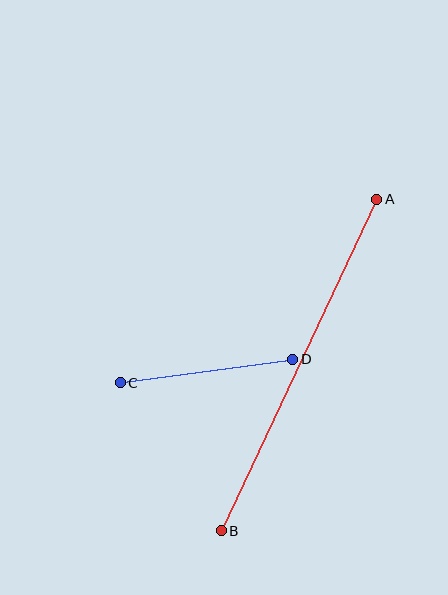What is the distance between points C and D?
The distance is approximately 174 pixels.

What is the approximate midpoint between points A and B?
The midpoint is at approximately (299, 365) pixels.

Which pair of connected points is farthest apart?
Points A and B are farthest apart.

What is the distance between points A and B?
The distance is approximately 366 pixels.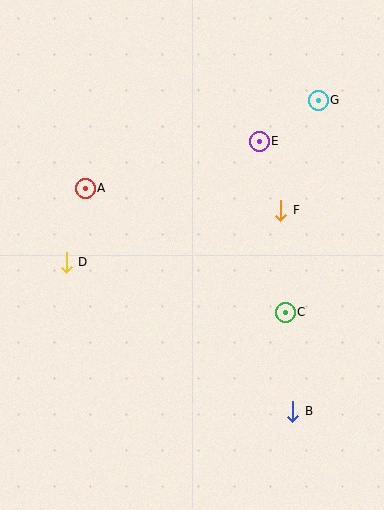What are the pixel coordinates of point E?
Point E is at (259, 141).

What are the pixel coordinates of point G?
Point G is at (318, 100).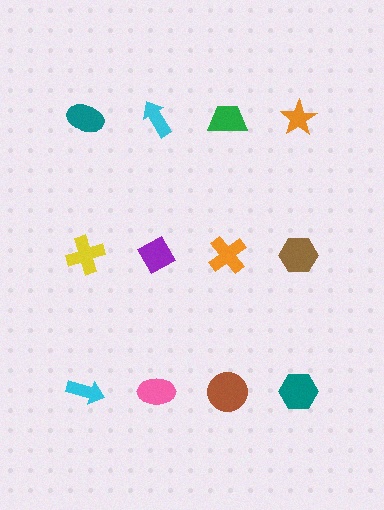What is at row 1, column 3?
A green trapezoid.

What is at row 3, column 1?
A cyan arrow.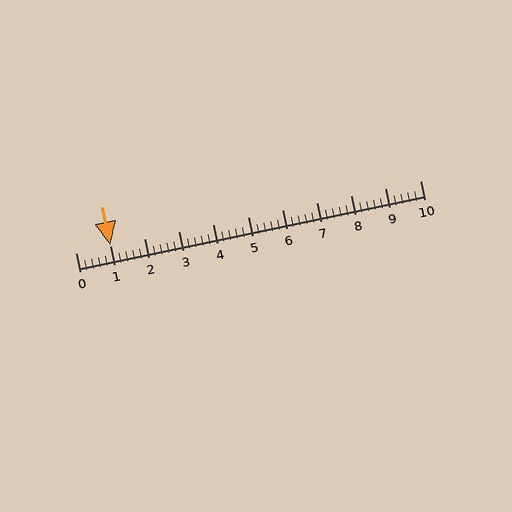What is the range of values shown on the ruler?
The ruler shows values from 0 to 10.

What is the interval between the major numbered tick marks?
The major tick marks are spaced 1 units apart.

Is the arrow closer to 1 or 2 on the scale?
The arrow is closer to 1.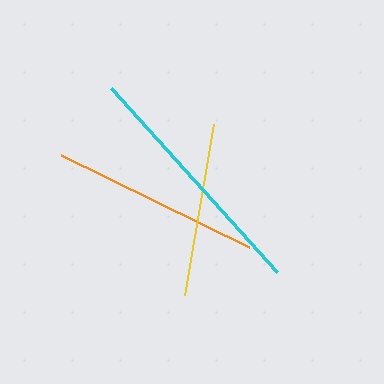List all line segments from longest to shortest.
From longest to shortest: cyan, orange, yellow.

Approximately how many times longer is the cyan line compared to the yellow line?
The cyan line is approximately 1.4 times the length of the yellow line.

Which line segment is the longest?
The cyan line is the longest at approximately 248 pixels.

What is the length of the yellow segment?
The yellow segment is approximately 173 pixels long.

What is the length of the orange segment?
The orange segment is approximately 210 pixels long.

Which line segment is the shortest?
The yellow line is the shortest at approximately 173 pixels.